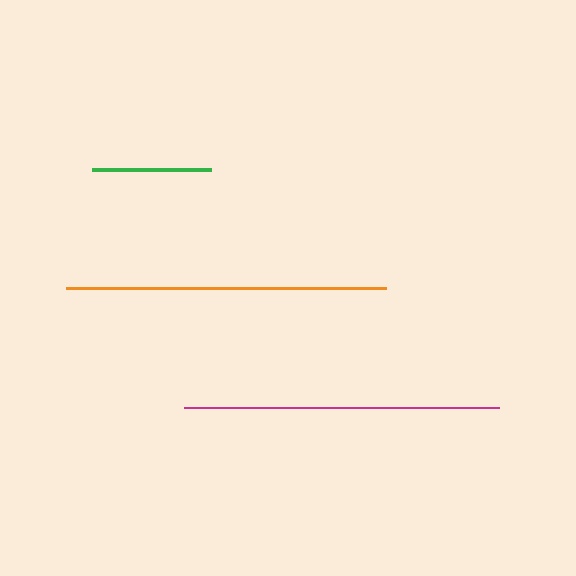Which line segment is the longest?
The orange line is the longest at approximately 320 pixels.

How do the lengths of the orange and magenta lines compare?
The orange and magenta lines are approximately the same length.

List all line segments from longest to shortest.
From longest to shortest: orange, magenta, green.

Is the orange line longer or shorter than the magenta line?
The orange line is longer than the magenta line.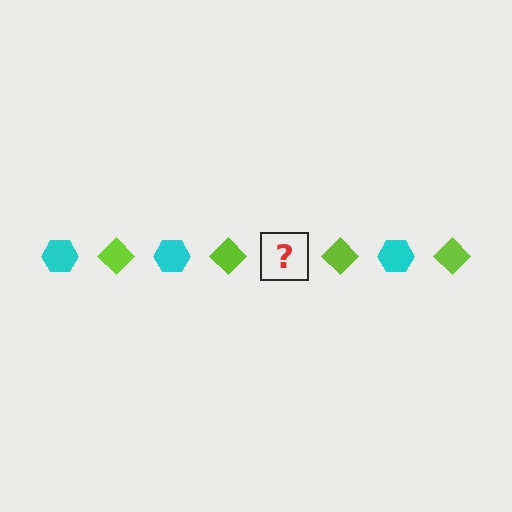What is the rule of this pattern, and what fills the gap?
The rule is that the pattern alternates between cyan hexagon and lime diamond. The gap should be filled with a cyan hexagon.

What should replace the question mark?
The question mark should be replaced with a cyan hexagon.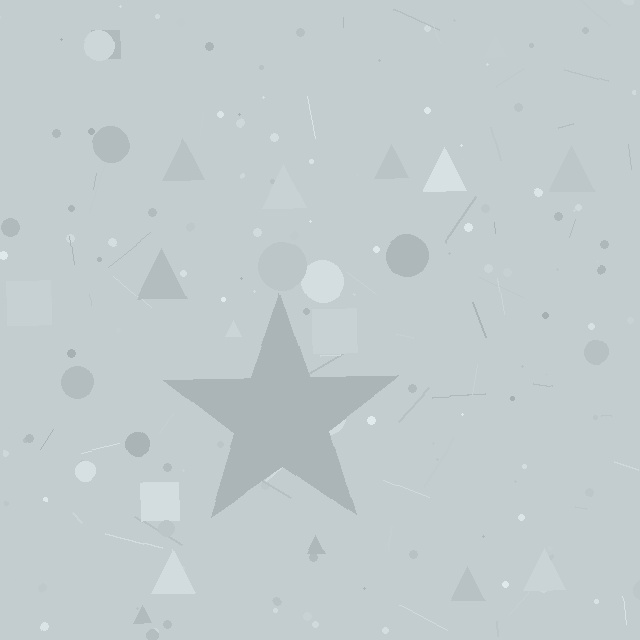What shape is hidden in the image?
A star is hidden in the image.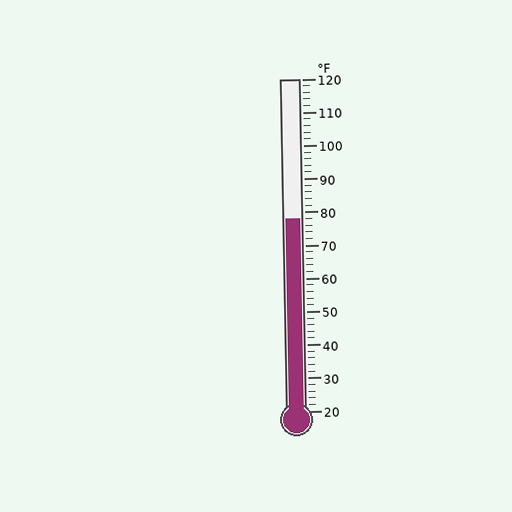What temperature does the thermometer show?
The thermometer shows approximately 78°F.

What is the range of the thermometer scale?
The thermometer scale ranges from 20°F to 120°F.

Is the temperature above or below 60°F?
The temperature is above 60°F.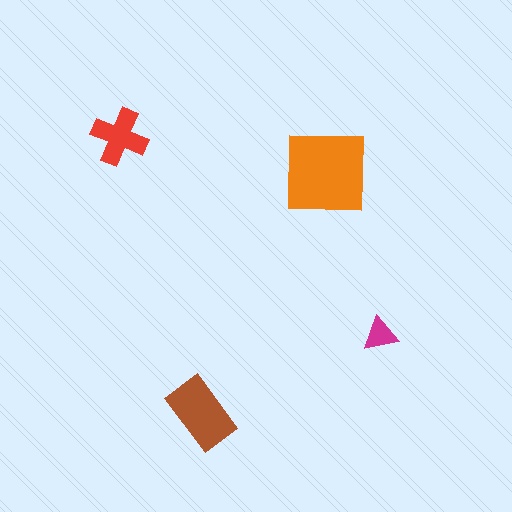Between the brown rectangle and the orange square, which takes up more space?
The orange square.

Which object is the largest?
The orange square.